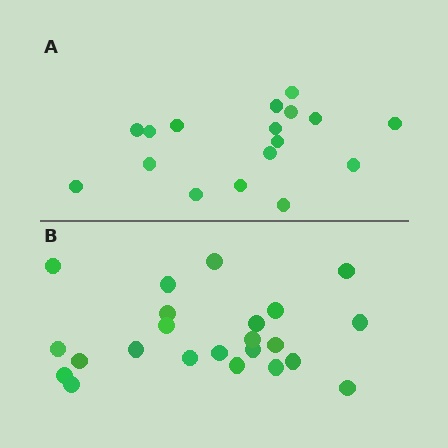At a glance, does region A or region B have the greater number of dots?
Region B (the bottom region) has more dots.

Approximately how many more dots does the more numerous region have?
Region B has about 6 more dots than region A.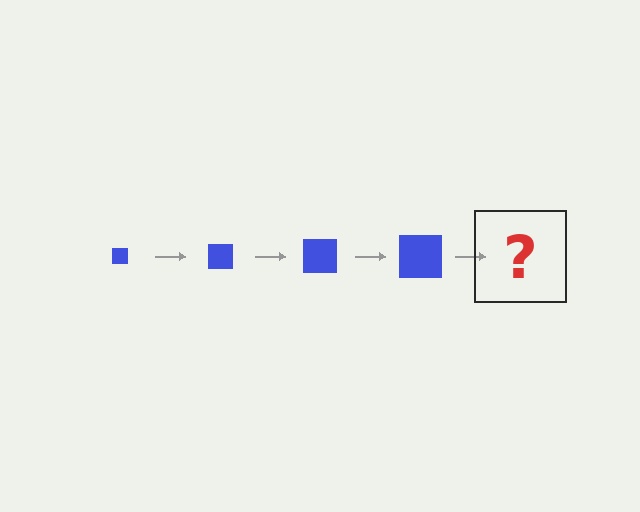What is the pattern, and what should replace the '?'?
The pattern is that the square gets progressively larger each step. The '?' should be a blue square, larger than the previous one.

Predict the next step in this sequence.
The next step is a blue square, larger than the previous one.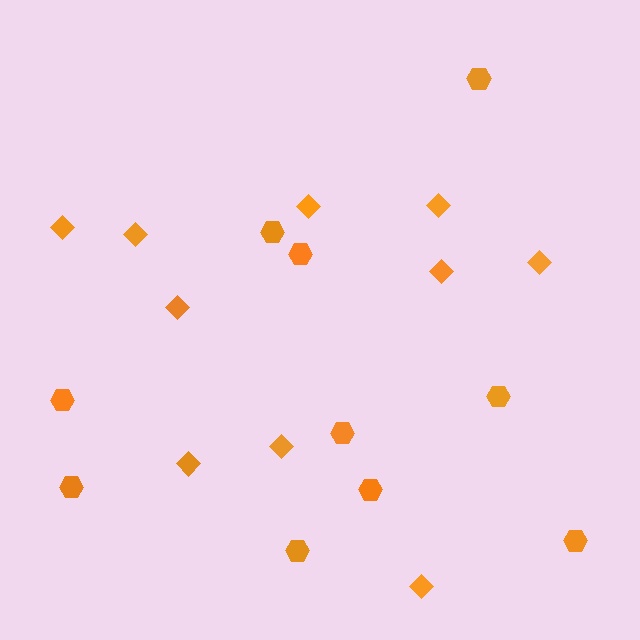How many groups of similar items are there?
There are 2 groups: one group of diamonds (10) and one group of hexagons (10).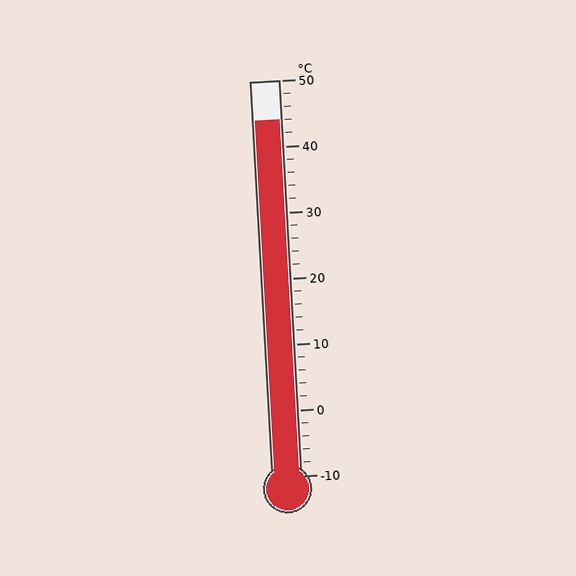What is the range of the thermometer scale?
The thermometer scale ranges from -10°C to 50°C.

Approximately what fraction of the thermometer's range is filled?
The thermometer is filled to approximately 90% of its range.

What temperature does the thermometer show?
The thermometer shows approximately 44°C.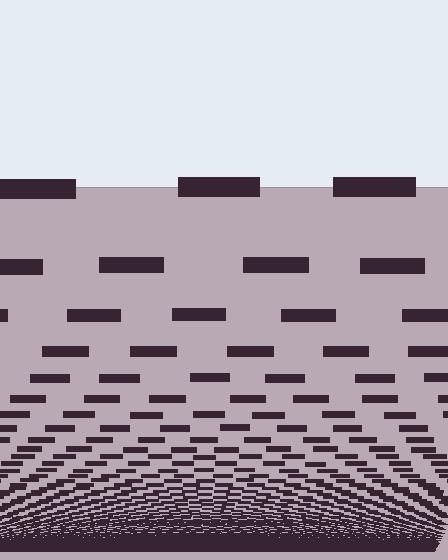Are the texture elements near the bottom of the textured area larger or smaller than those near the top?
Smaller. The gradient is inverted — elements near the bottom are smaller and denser.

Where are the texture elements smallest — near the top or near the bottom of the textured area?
Near the bottom.